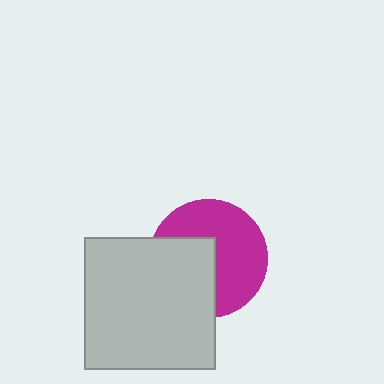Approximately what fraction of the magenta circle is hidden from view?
Roughly 41% of the magenta circle is hidden behind the light gray square.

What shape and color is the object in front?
The object in front is a light gray square.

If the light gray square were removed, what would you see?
You would see the complete magenta circle.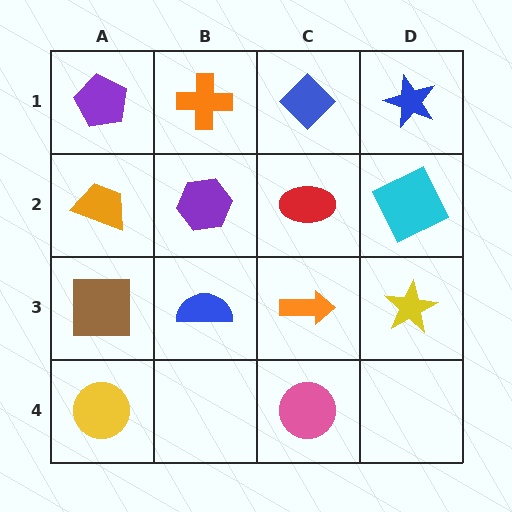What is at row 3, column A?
A brown square.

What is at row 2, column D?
A cyan square.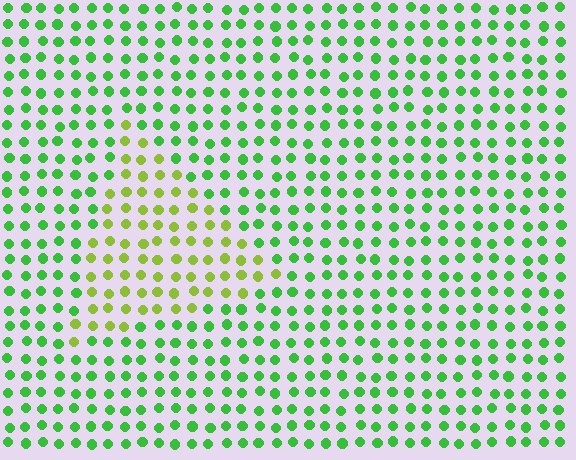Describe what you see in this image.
The image is filled with small green elements in a uniform arrangement. A triangle-shaped region is visible where the elements are tinted to a slightly different hue, forming a subtle color boundary.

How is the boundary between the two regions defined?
The boundary is defined purely by a slight shift in hue (about 40 degrees). Spacing, size, and orientation are identical on both sides.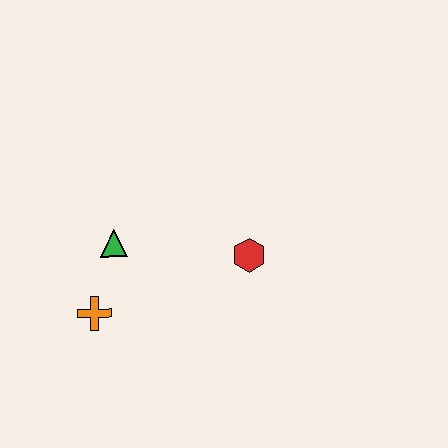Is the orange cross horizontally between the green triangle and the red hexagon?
No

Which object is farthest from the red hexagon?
The orange cross is farthest from the red hexagon.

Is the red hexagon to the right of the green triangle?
Yes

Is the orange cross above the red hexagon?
No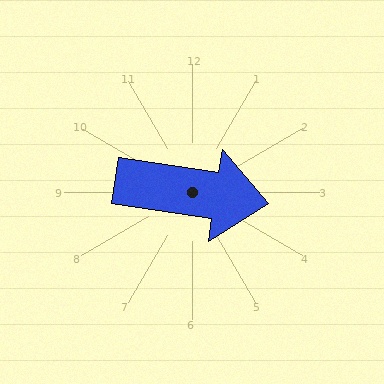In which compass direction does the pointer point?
East.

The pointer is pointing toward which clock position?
Roughly 3 o'clock.